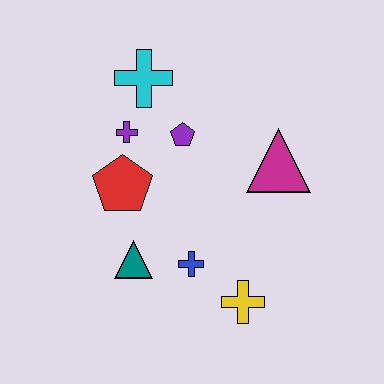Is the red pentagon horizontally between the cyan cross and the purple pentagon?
No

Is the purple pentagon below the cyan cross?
Yes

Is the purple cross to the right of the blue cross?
No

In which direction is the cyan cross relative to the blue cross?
The cyan cross is above the blue cross.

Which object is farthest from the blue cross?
The cyan cross is farthest from the blue cross.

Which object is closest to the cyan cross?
The purple cross is closest to the cyan cross.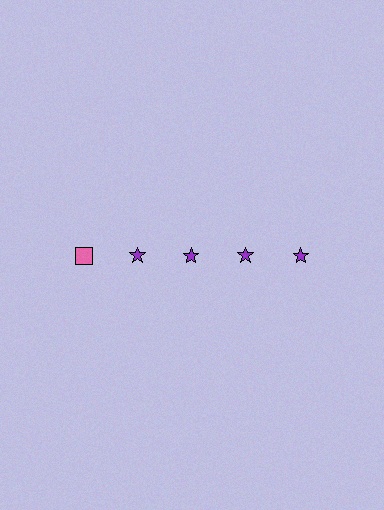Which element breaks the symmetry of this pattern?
The pink square in the top row, leftmost column breaks the symmetry. All other shapes are purple stars.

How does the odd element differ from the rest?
It differs in both color (pink instead of purple) and shape (square instead of star).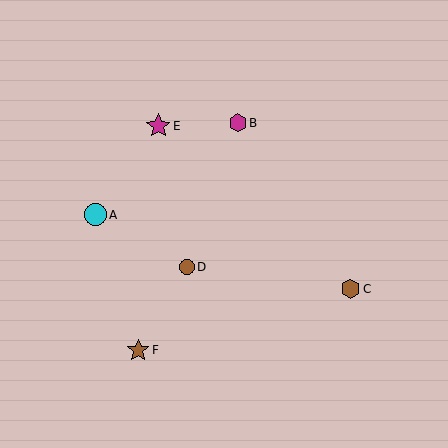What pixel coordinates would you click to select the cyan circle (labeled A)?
Click at (95, 215) to select the cyan circle A.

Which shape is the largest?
The magenta star (labeled E) is the largest.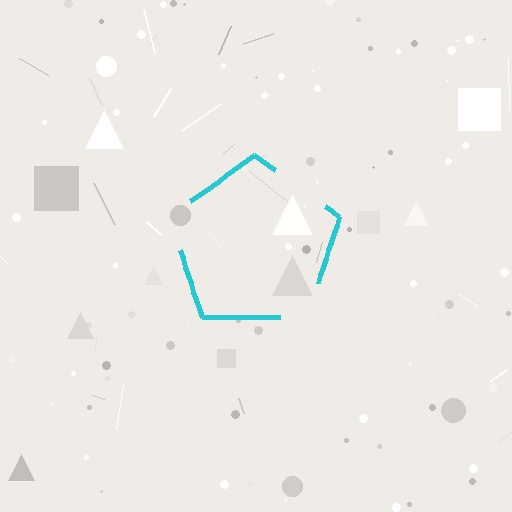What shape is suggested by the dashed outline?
The dashed outline suggests a pentagon.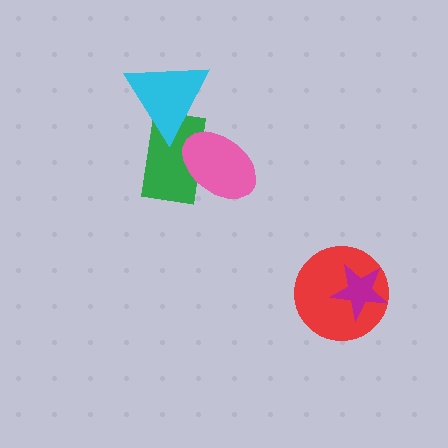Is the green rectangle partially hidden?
Yes, it is partially covered by another shape.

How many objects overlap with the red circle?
1 object overlaps with the red circle.